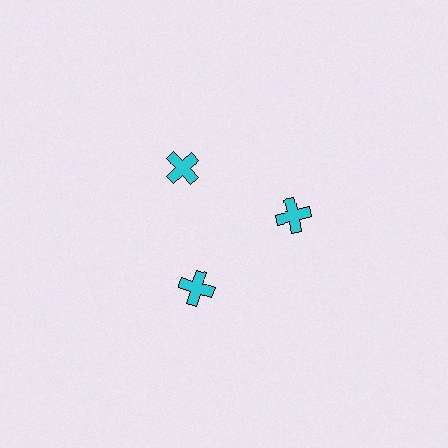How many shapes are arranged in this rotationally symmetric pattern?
There are 3 shapes, arranged in 3 groups of 1.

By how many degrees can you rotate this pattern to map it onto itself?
The pattern maps onto itself every 120 degrees of rotation.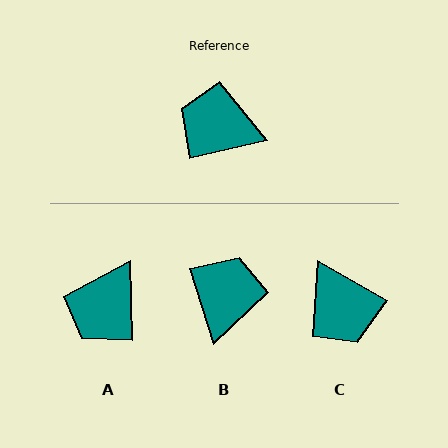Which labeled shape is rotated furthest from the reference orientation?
C, about 137 degrees away.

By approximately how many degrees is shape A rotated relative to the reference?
Approximately 79 degrees counter-clockwise.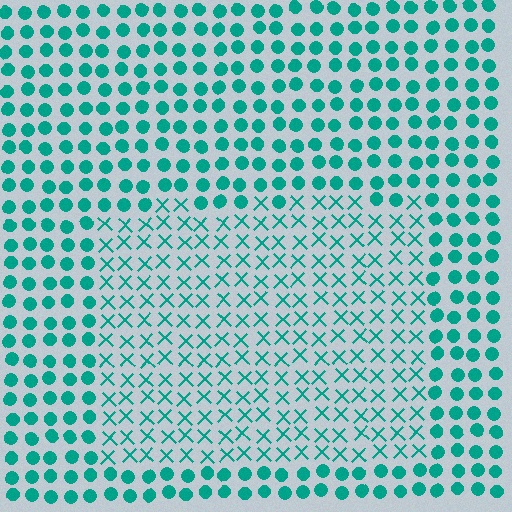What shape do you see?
I see a rectangle.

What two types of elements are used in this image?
The image uses X marks inside the rectangle region and circles outside it.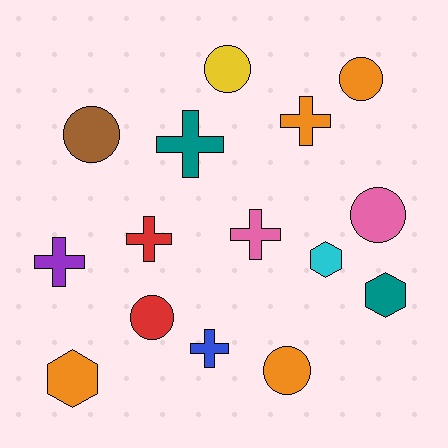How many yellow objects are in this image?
There is 1 yellow object.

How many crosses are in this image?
There are 6 crosses.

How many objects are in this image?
There are 15 objects.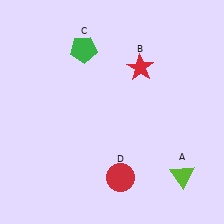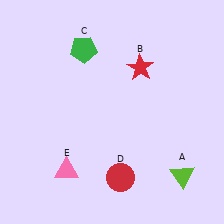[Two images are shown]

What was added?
A pink triangle (E) was added in Image 2.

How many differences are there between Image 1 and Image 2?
There is 1 difference between the two images.